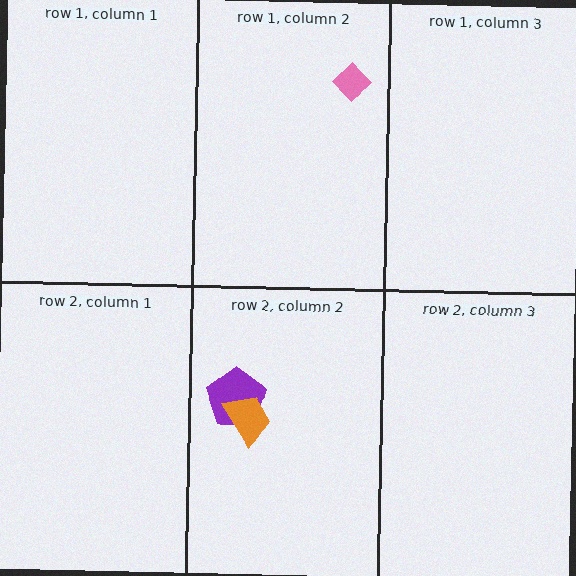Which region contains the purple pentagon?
The row 2, column 2 region.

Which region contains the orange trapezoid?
The row 2, column 2 region.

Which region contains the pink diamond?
The row 1, column 2 region.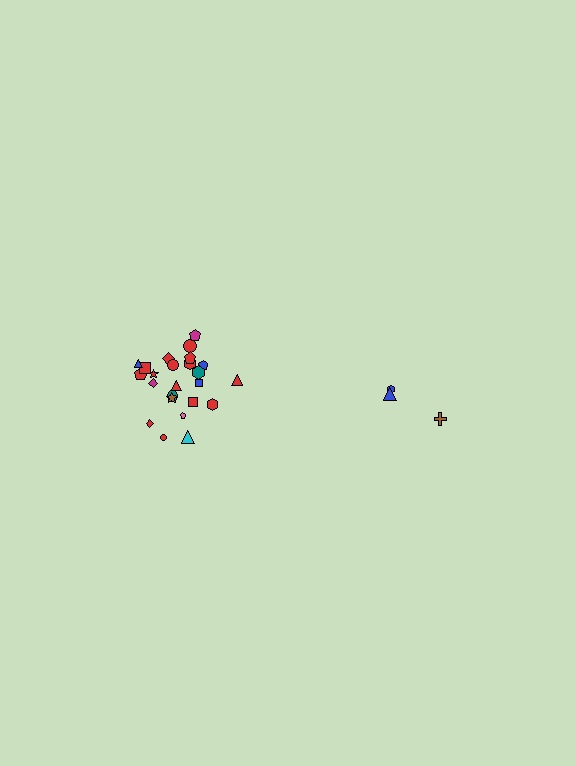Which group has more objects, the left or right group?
The left group.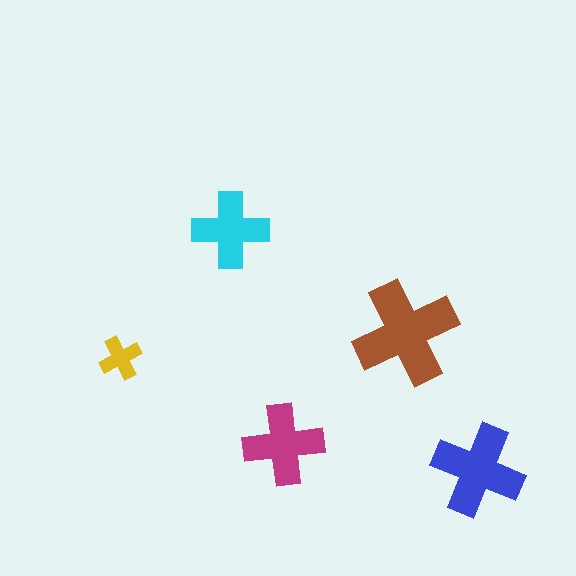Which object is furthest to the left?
The yellow cross is leftmost.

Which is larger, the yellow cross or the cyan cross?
The cyan one.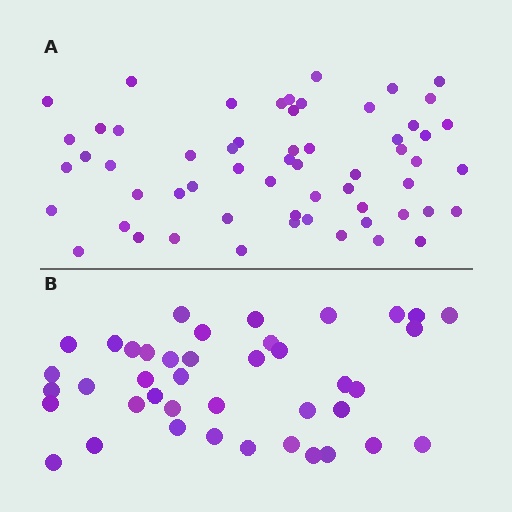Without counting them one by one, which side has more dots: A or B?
Region A (the top region) has more dots.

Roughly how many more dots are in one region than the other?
Region A has approximately 20 more dots than region B.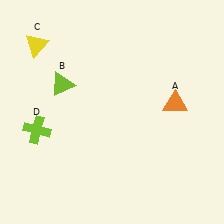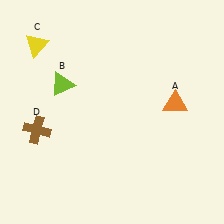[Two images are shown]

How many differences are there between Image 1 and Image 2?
There is 1 difference between the two images.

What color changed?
The cross (D) changed from lime in Image 1 to brown in Image 2.